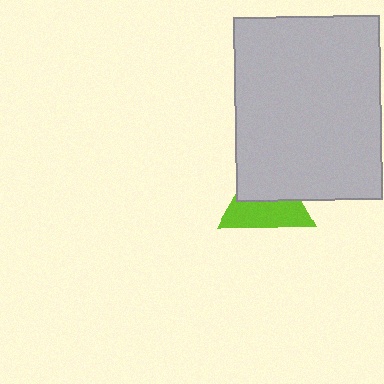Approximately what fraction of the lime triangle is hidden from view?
Roughly 49% of the lime triangle is hidden behind the light gray rectangle.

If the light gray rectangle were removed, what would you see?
You would see the complete lime triangle.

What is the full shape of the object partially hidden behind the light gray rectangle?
The partially hidden object is a lime triangle.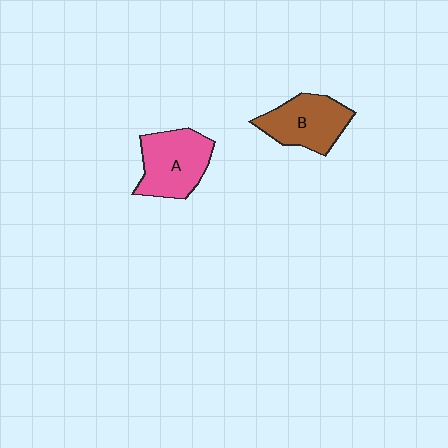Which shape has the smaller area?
Shape B (brown).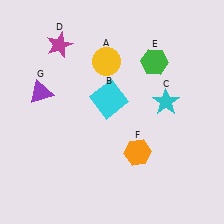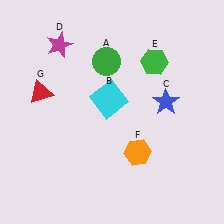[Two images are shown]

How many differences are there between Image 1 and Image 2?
There are 3 differences between the two images.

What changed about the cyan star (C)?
In Image 1, C is cyan. In Image 2, it changed to blue.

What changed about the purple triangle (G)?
In Image 1, G is purple. In Image 2, it changed to red.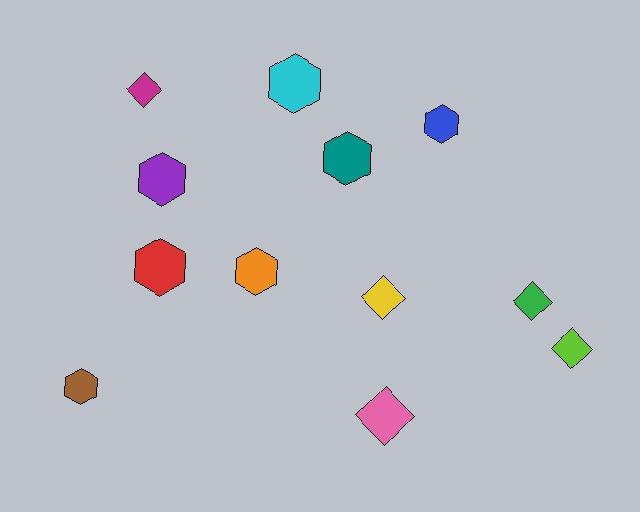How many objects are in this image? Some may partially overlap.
There are 12 objects.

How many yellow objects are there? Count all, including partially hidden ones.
There is 1 yellow object.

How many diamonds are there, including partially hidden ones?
There are 5 diamonds.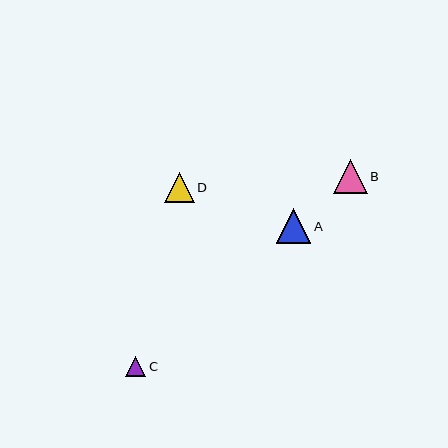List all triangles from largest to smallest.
From largest to smallest: A, B, D, C.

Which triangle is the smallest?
Triangle C is the smallest with a size of approximately 20 pixels.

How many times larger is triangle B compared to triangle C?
Triangle B is approximately 1.7 times the size of triangle C.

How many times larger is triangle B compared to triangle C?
Triangle B is approximately 1.7 times the size of triangle C.